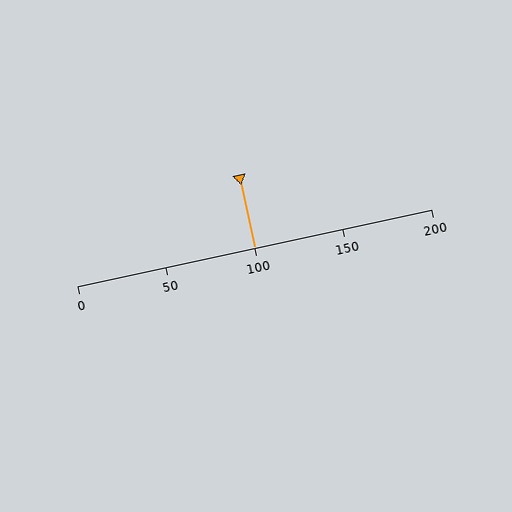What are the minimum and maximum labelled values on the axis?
The axis runs from 0 to 200.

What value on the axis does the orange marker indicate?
The marker indicates approximately 100.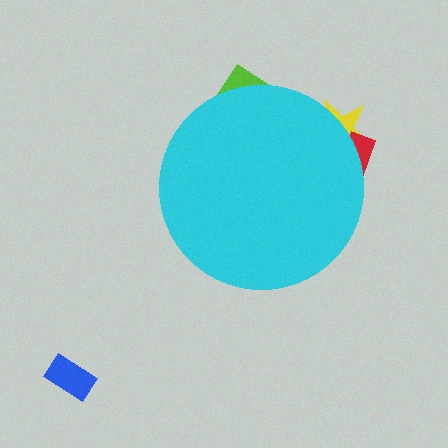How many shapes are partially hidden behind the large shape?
3 shapes are partially hidden.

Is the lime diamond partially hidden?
Yes, the lime diamond is partially hidden behind the cyan circle.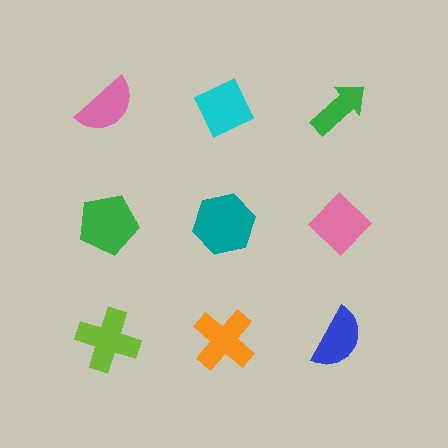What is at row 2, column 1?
A green pentagon.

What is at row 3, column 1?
A lime cross.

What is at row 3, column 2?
An orange cross.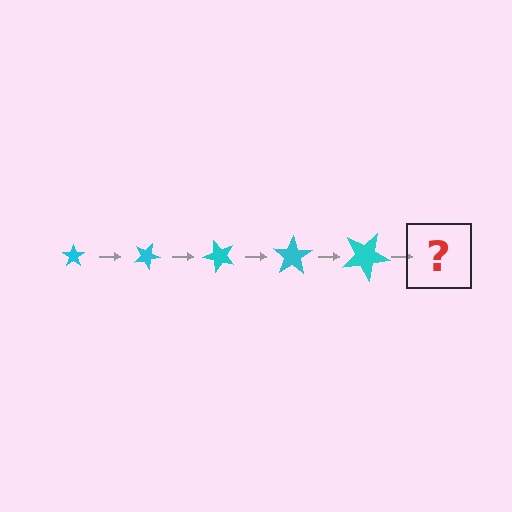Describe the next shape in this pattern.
It should be a star, larger than the previous one and rotated 125 degrees from the start.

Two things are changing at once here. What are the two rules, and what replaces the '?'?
The two rules are that the star grows larger each step and it rotates 25 degrees each step. The '?' should be a star, larger than the previous one and rotated 125 degrees from the start.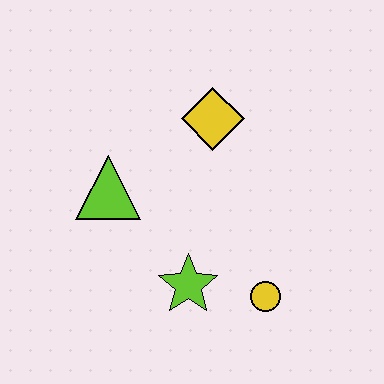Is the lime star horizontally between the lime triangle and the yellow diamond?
Yes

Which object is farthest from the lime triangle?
The yellow circle is farthest from the lime triangle.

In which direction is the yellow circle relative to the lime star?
The yellow circle is to the right of the lime star.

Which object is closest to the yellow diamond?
The lime triangle is closest to the yellow diamond.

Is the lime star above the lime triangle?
No